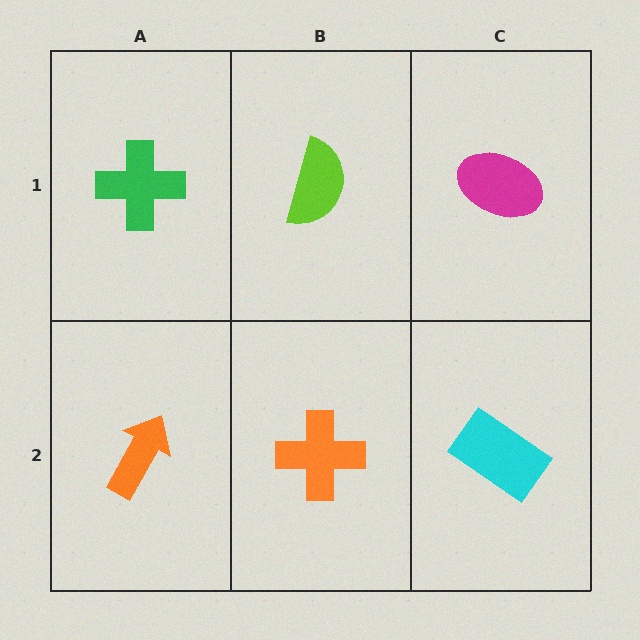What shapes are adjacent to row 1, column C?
A cyan rectangle (row 2, column C), a lime semicircle (row 1, column B).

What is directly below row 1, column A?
An orange arrow.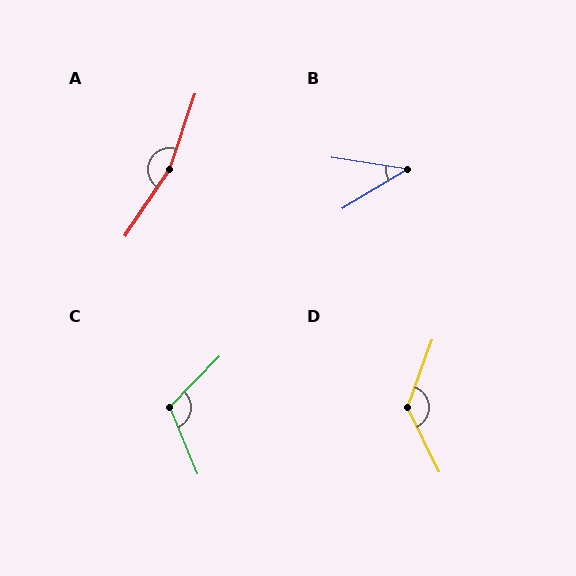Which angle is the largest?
A, at approximately 165 degrees.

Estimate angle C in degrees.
Approximately 113 degrees.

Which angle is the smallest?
B, at approximately 40 degrees.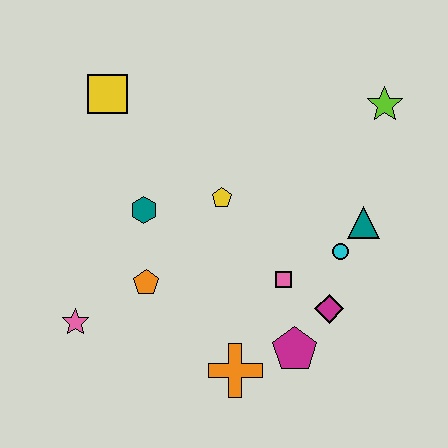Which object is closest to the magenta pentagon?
The magenta diamond is closest to the magenta pentagon.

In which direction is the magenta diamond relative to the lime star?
The magenta diamond is below the lime star.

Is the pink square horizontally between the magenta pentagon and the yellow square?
Yes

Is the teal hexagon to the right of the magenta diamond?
No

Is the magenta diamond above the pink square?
No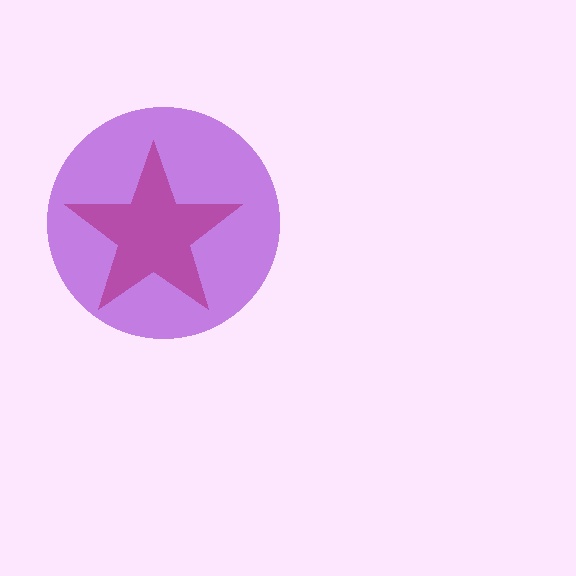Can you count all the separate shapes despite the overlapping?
Yes, there are 2 separate shapes.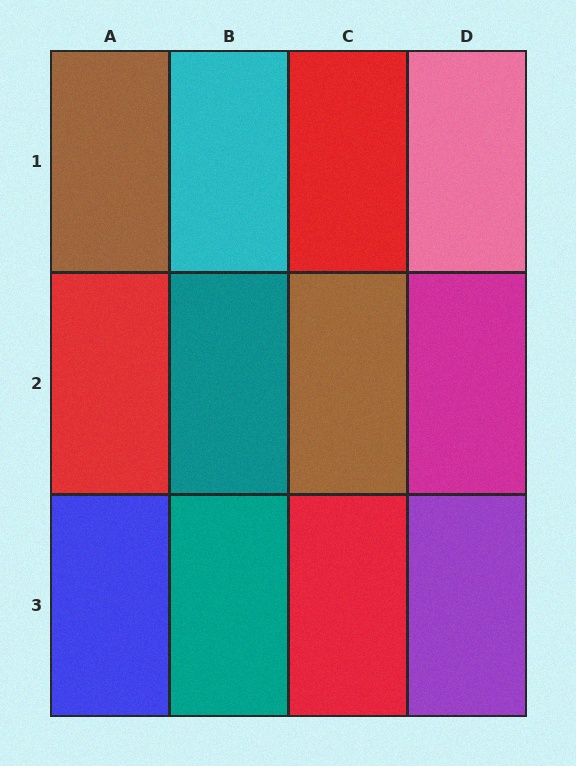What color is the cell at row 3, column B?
Teal.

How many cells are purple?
1 cell is purple.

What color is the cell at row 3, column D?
Purple.